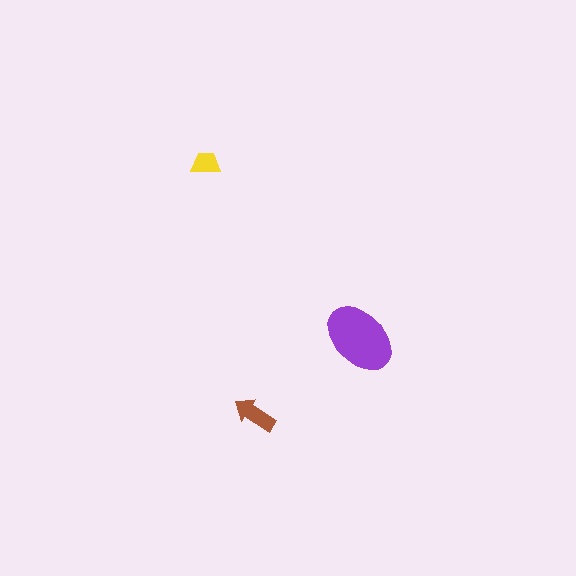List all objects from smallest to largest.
The yellow trapezoid, the brown arrow, the purple ellipse.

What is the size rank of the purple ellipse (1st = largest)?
1st.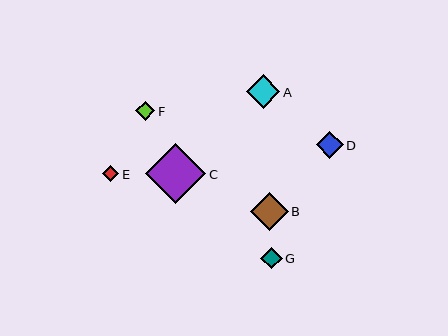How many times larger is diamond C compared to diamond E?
Diamond C is approximately 3.8 times the size of diamond E.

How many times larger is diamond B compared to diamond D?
Diamond B is approximately 1.4 times the size of diamond D.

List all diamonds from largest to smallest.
From largest to smallest: C, B, A, D, G, F, E.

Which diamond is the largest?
Diamond C is the largest with a size of approximately 60 pixels.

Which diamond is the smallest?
Diamond E is the smallest with a size of approximately 16 pixels.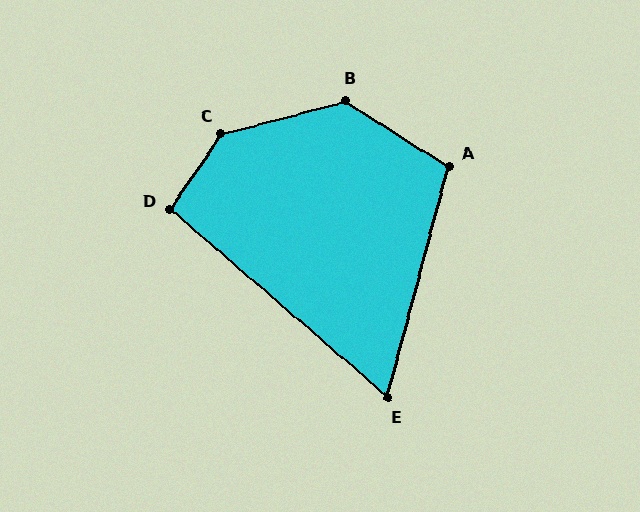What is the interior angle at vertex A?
Approximately 107 degrees (obtuse).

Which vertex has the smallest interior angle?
E, at approximately 64 degrees.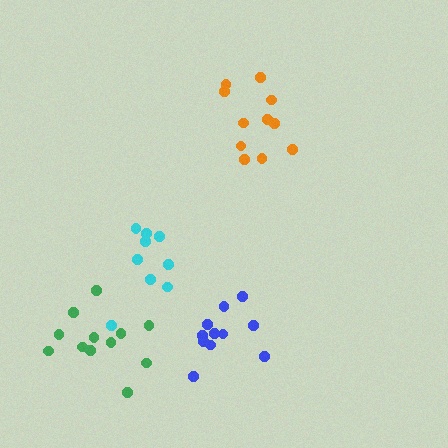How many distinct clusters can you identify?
There are 4 distinct clusters.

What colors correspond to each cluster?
The clusters are colored: green, blue, cyan, orange.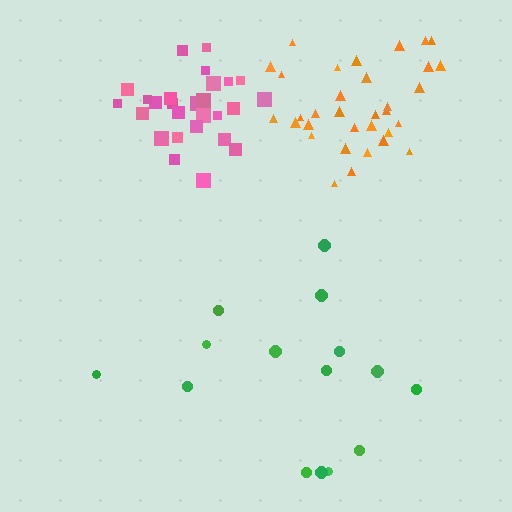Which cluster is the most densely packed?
Pink.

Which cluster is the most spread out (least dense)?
Green.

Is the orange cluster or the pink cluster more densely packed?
Pink.